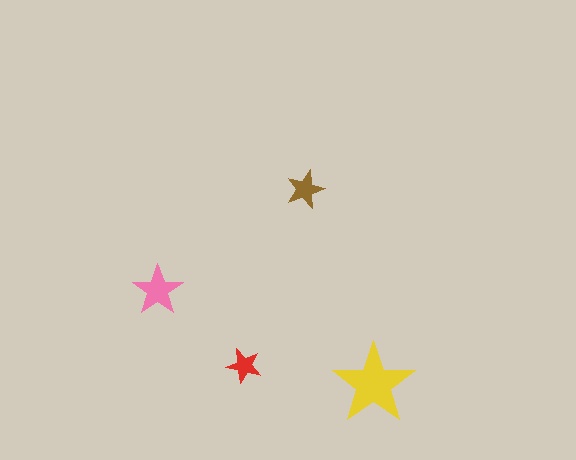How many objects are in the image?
There are 4 objects in the image.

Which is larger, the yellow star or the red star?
The yellow one.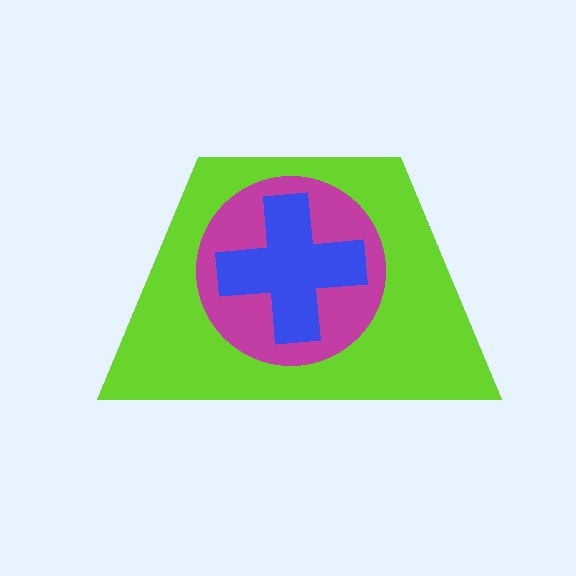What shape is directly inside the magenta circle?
The blue cross.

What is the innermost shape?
The blue cross.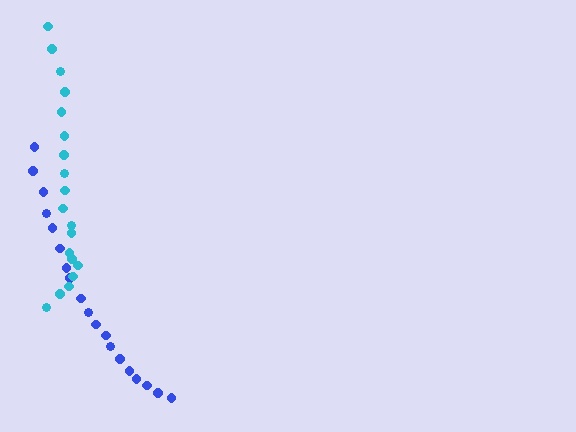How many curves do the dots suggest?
There are 2 distinct paths.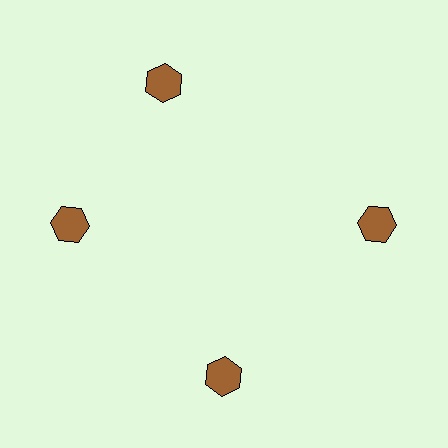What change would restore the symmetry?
The symmetry would be restored by rotating it back into even spacing with its neighbors so that all 4 hexagons sit at equal angles and equal distance from the center.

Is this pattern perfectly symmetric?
No. The 4 brown hexagons are arranged in a ring, but one element near the 12 o'clock position is rotated out of alignment along the ring, breaking the 4-fold rotational symmetry.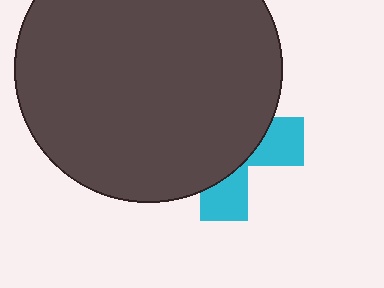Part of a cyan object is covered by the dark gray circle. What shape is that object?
It is a cross.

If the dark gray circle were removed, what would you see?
You would see the complete cyan cross.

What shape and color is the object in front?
The object in front is a dark gray circle.